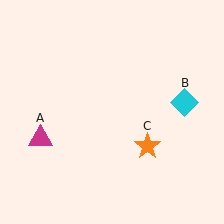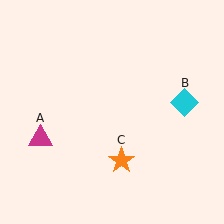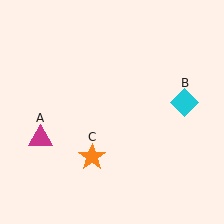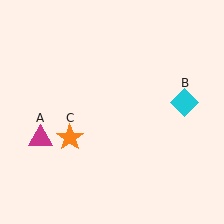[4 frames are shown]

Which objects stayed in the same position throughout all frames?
Magenta triangle (object A) and cyan diamond (object B) remained stationary.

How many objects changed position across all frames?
1 object changed position: orange star (object C).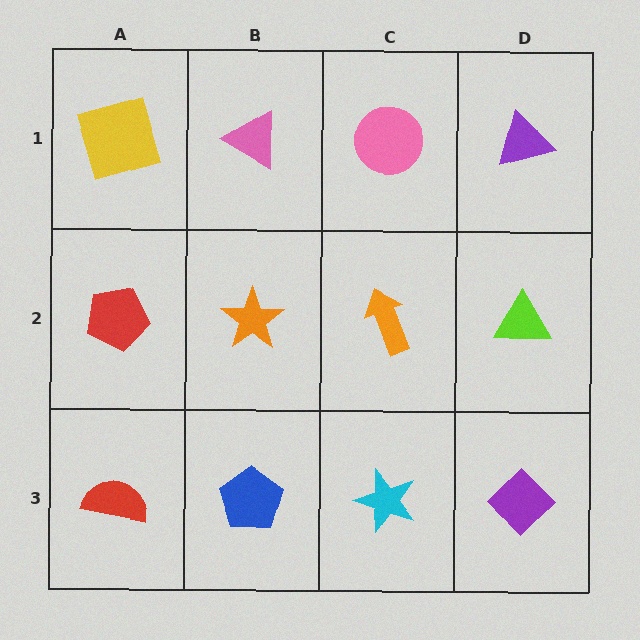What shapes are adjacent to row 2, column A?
A yellow square (row 1, column A), a red semicircle (row 3, column A), an orange star (row 2, column B).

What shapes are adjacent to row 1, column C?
An orange arrow (row 2, column C), a pink triangle (row 1, column B), a purple triangle (row 1, column D).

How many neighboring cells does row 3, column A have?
2.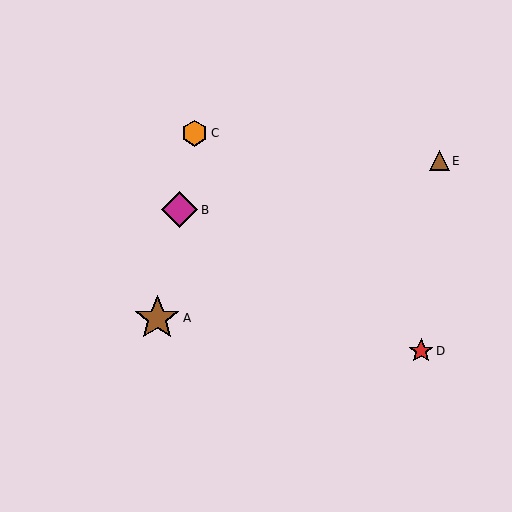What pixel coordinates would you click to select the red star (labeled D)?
Click at (421, 351) to select the red star D.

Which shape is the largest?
The brown star (labeled A) is the largest.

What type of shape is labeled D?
Shape D is a red star.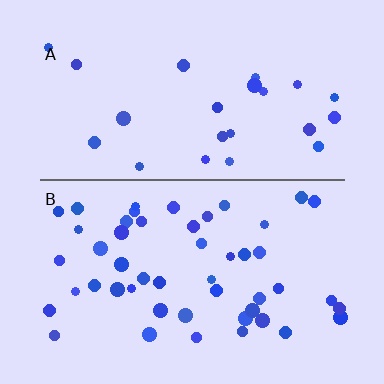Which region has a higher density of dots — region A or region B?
B (the bottom).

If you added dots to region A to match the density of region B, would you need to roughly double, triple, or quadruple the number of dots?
Approximately double.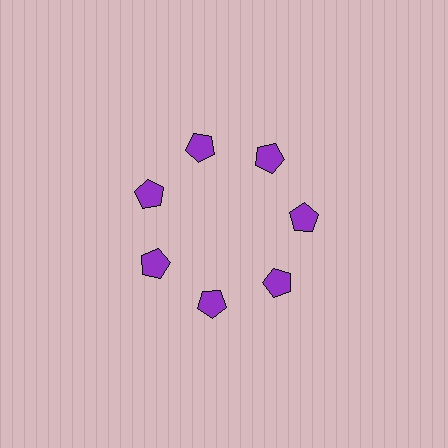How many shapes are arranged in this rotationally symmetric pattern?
There are 7 shapes, arranged in 7 groups of 1.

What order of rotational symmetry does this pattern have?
This pattern has 7-fold rotational symmetry.